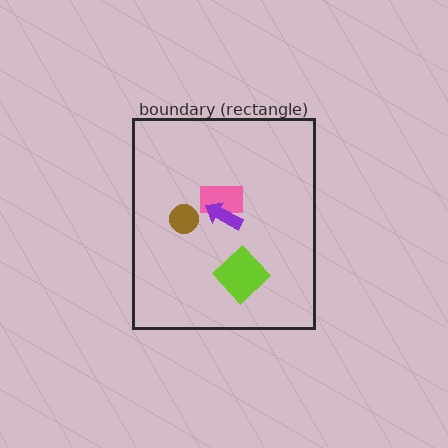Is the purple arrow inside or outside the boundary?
Inside.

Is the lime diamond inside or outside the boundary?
Inside.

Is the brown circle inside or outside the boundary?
Inside.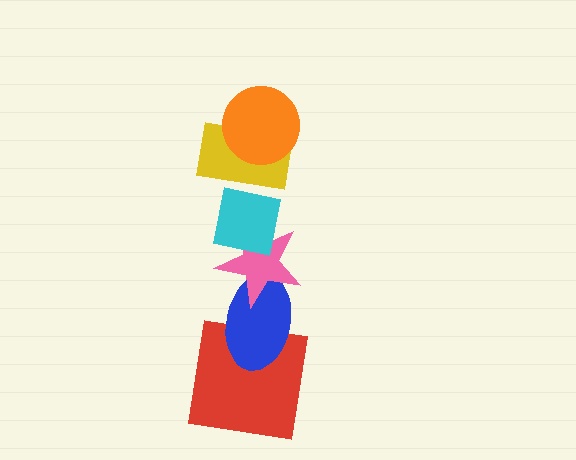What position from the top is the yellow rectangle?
The yellow rectangle is 2nd from the top.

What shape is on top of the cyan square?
The yellow rectangle is on top of the cyan square.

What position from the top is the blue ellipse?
The blue ellipse is 5th from the top.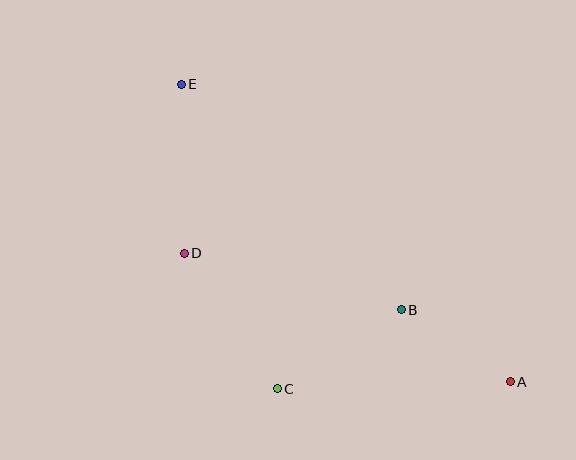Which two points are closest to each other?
Points A and B are closest to each other.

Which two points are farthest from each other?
Points A and E are farthest from each other.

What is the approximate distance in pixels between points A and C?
The distance between A and C is approximately 233 pixels.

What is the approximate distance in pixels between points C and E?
The distance between C and E is approximately 319 pixels.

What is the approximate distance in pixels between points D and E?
The distance between D and E is approximately 169 pixels.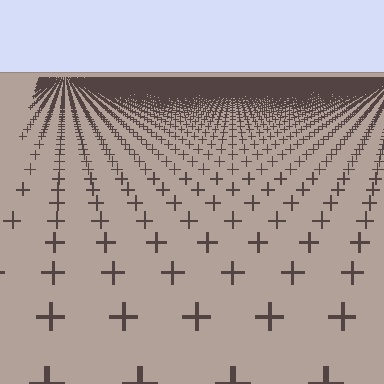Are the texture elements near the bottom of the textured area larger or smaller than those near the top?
Larger. Near the bottom, elements are closer to the viewer and appear at a bigger on-screen size.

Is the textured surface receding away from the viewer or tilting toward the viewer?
The surface is receding away from the viewer. Texture elements get smaller and denser toward the top.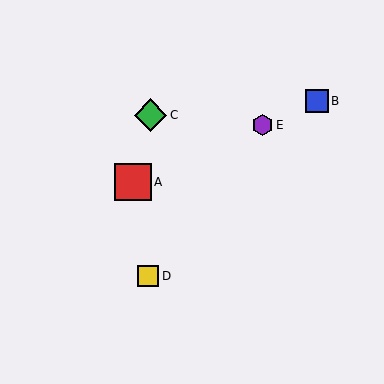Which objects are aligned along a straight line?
Objects A, B, E are aligned along a straight line.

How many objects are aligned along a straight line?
3 objects (A, B, E) are aligned along a straight line.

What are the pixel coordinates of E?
Object E is at (263, 125).